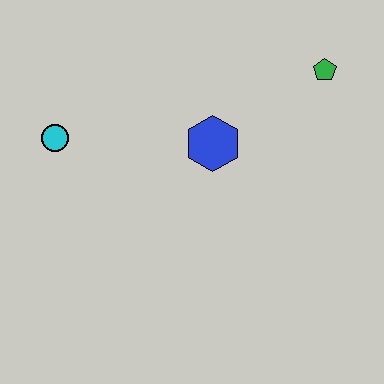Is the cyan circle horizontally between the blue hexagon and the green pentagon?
No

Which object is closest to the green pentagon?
The blue hexagon is closest to the green pentagon.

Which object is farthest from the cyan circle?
The green pentagon is farthest from the cyan circle.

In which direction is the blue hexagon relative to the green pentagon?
The blue hexagon is to the left of the green pentagon.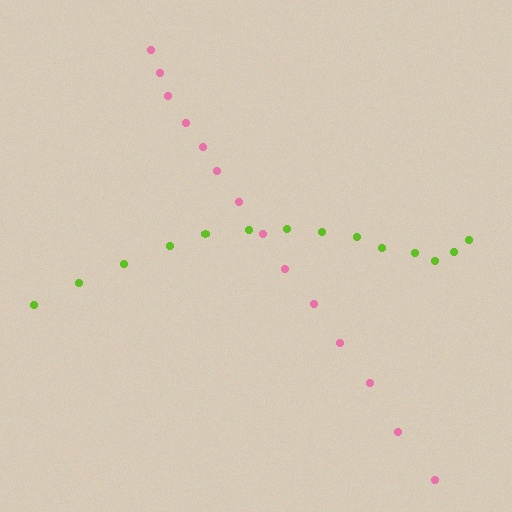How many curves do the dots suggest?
There are 2 distinct paths.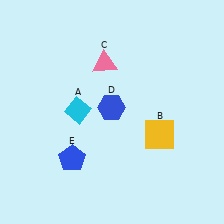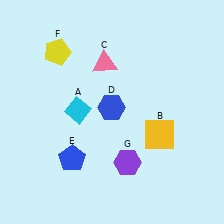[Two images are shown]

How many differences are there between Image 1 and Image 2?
There are 2 differences between the two images.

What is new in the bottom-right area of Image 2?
A purple hexagon (G) was added in the bottom-right area of Image 2.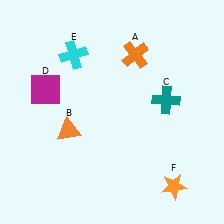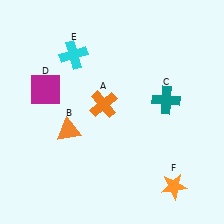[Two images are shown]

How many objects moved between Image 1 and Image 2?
1 object moved between the two images.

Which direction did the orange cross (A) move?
The orange cross (A) moved down.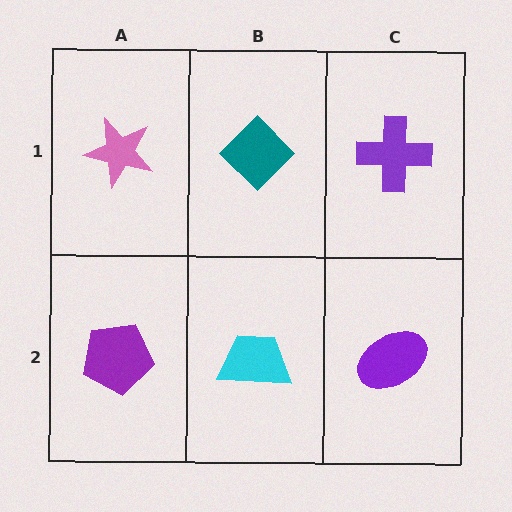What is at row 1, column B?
A teal diamond.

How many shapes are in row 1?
3 shapes.